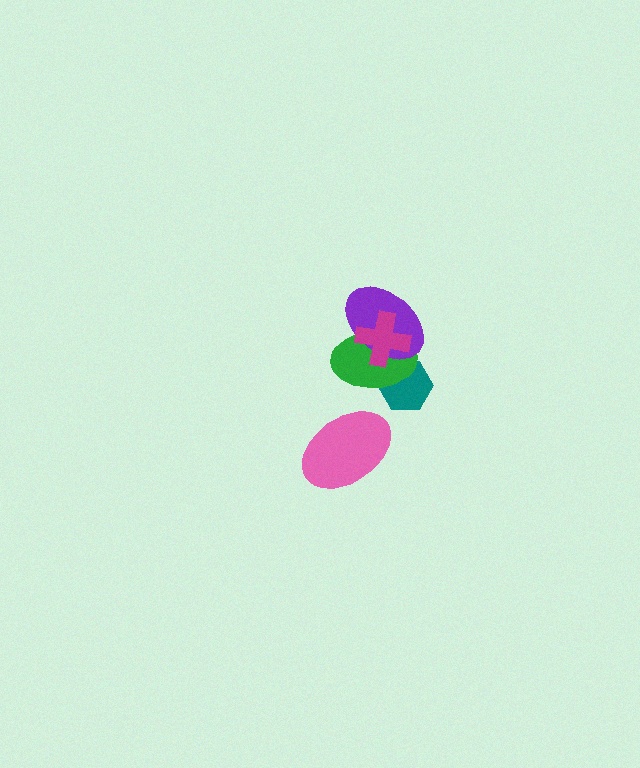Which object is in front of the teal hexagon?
The green ellipse is in front of the teal hexagon.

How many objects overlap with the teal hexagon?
1 object overlaps with the teal hexagon.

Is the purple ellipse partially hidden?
Yes, it is partially covered by another shape.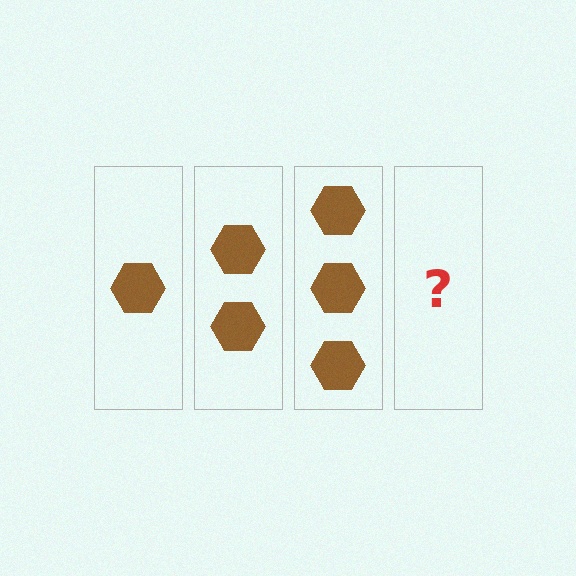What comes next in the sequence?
The next element should be 4 hexagons.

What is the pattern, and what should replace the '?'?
The pattern is that each step adds one more hexagon. The '?' should be 4 hexagons.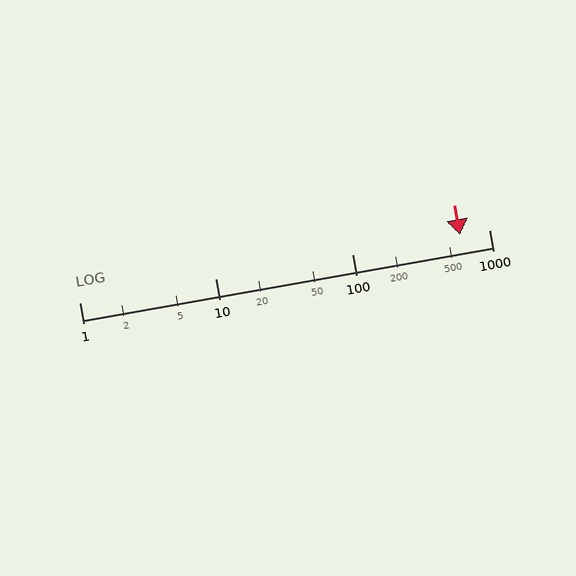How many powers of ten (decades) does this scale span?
The scale spans 3 decades, from 1 to 1000.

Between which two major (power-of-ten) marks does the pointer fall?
The pointer is between 100 and 1000.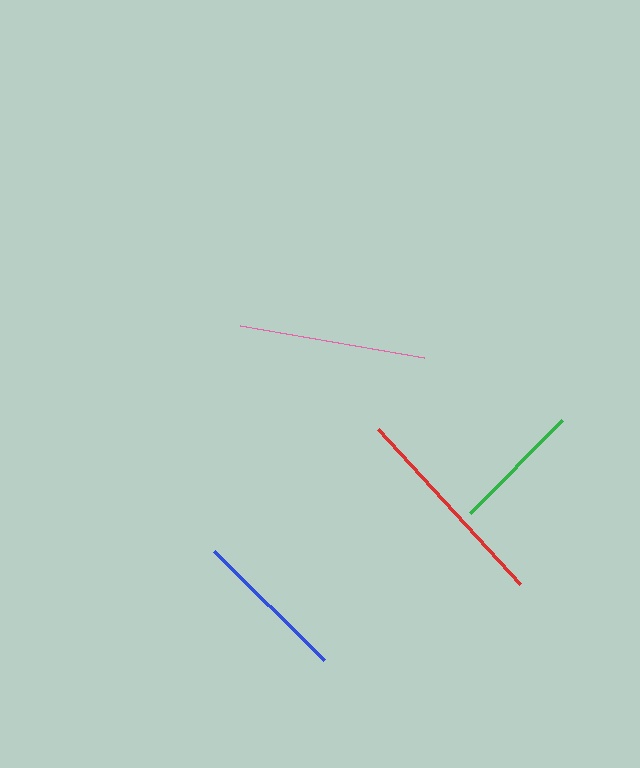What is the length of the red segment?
The red segment is approximately 210 pixels long.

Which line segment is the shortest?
The green line is the shortest at approximately 131 pixels.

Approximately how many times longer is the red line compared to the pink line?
The red line is approximately 1.1 times the length of the pink line.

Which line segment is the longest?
The red line is the longest at approximately 210 pixels.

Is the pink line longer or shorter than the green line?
The pink line is longer than the green line.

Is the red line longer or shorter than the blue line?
The red line is longer than the blue line.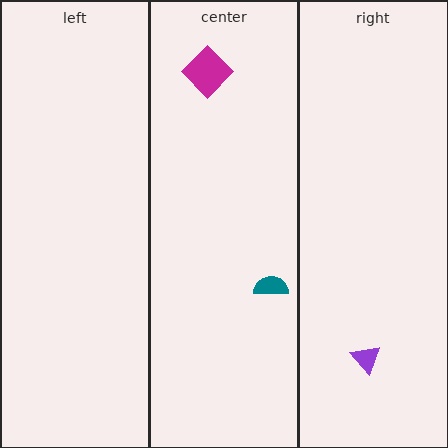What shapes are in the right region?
The purple triangle.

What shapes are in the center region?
The teal semicircle, the magenta diamond.